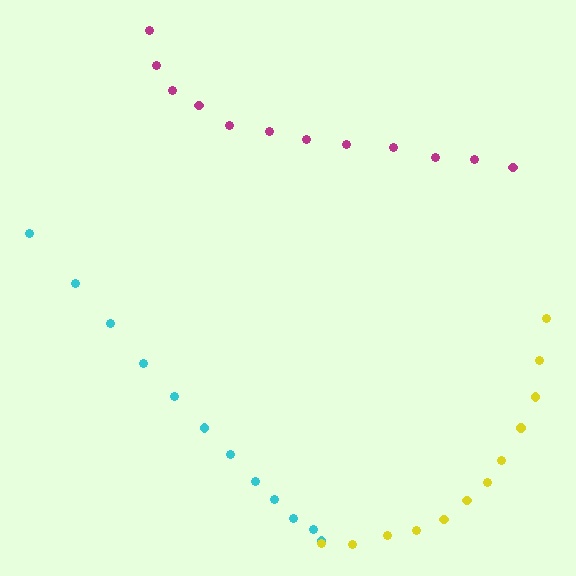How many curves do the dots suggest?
There are 3 distinct paths.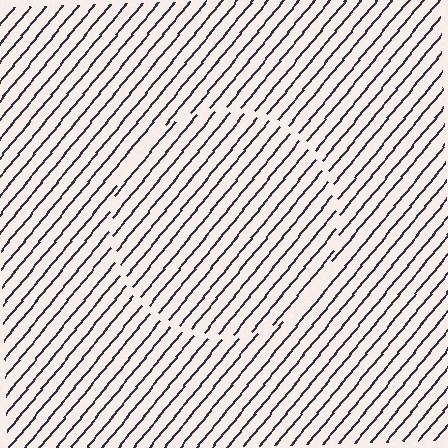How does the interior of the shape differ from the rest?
The interior of the shape contains the same grating, shifted by half a period — the contour is defined by the phase discontinuity where line-ends from the inner and outer gratings abut.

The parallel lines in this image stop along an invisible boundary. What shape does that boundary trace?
An illusory circle. The interior of the shape contains the same grating, shifted by half a period — the contour is defined by the phase discontinuity where line-ends from the inner and outer gratings abut.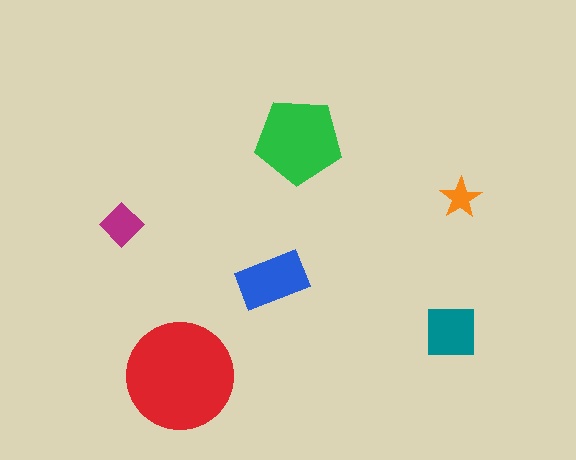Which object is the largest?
The red circle.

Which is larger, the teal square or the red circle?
The red circle.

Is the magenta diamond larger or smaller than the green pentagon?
Smaller.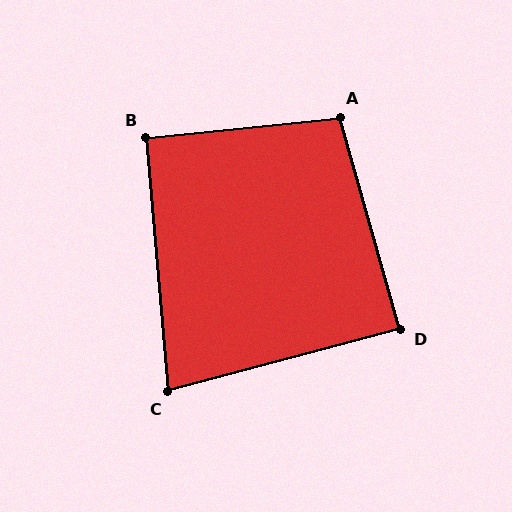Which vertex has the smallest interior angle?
C, at approximately 80 degrees.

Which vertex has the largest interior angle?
A, at approximately 100 degrees.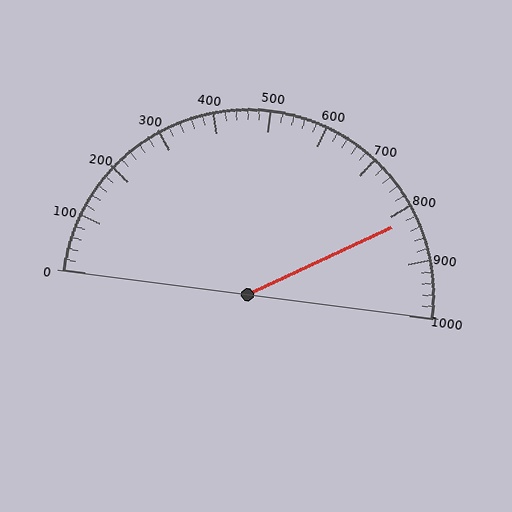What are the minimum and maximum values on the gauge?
The gauge ranges from 0 to 1000.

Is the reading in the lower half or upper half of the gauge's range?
The reading is in the upper half of the range (0 to 1000).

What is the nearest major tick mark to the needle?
The nearest major tick mark is 800.